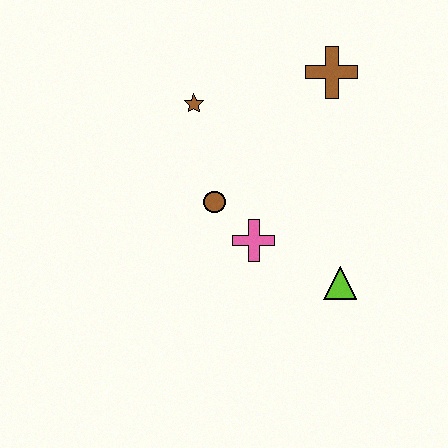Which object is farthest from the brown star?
The lime triangle is farthest from the brown star.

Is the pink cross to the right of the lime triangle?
No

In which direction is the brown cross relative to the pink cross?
The brown cross is above the pink cross.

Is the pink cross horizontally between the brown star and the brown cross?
Yes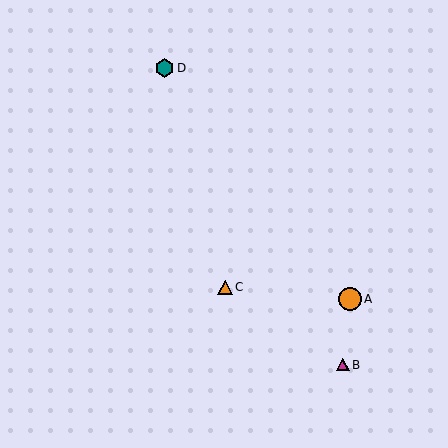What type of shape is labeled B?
Shape B is a magenta triangle.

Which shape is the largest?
The orange circle (labeled A) is the largest.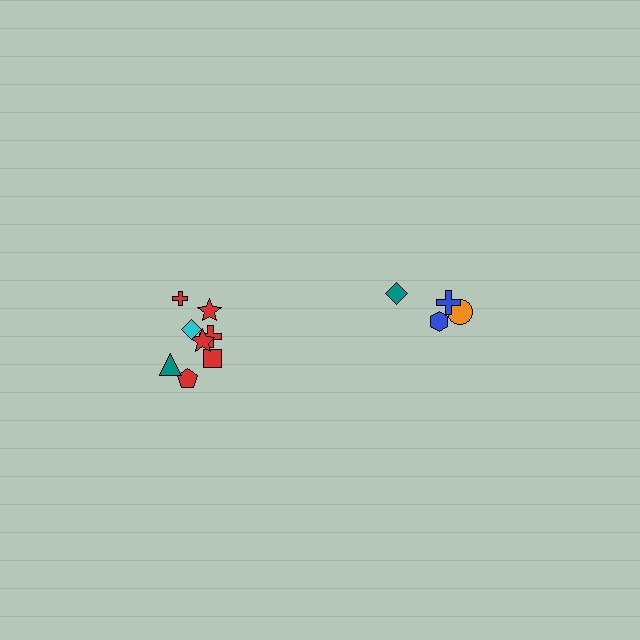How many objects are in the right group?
There are 4 objects.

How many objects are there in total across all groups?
There are 12 objects.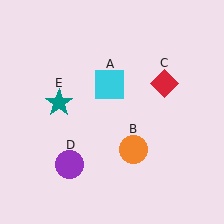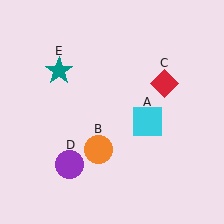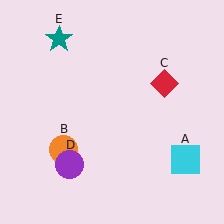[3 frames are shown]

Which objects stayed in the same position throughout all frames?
Red diamond (object C) and purple circle (object D) remained stationary.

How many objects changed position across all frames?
3 objects changed position: cyan square (object A), orange circle (object B), teal star (object E).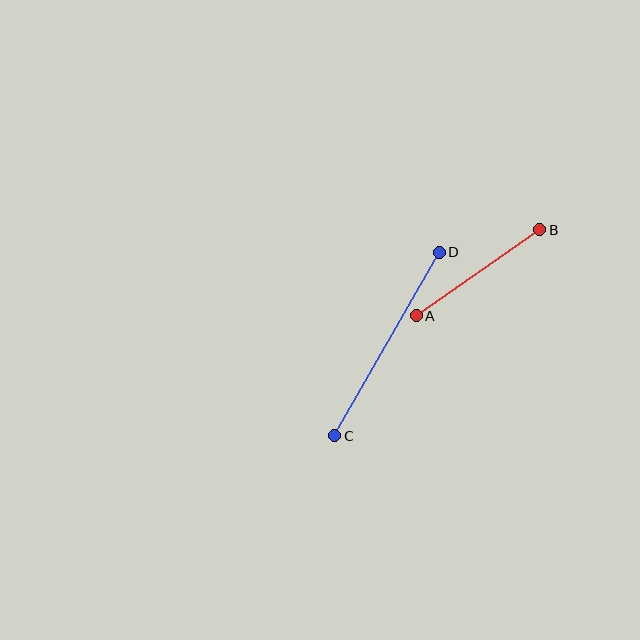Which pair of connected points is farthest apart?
Points C and D are farthest apart.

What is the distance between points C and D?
The distance is approximately 211 pixels.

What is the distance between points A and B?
The distance is approximately 150 pixels.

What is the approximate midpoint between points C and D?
The midpoint is at approximately (387, 344) pixels.